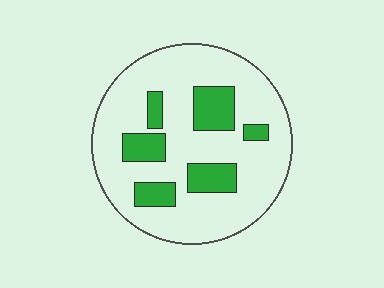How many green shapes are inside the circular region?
6.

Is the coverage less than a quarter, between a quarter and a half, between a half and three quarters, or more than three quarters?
Less than a quarter.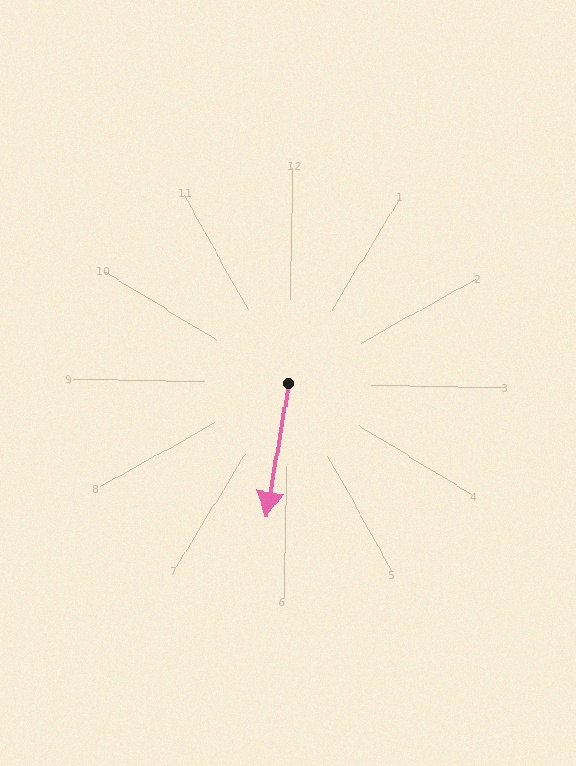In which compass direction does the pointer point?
South.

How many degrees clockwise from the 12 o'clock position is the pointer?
Approximately 188 degrees.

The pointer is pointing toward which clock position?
Roughly 6 o'clock.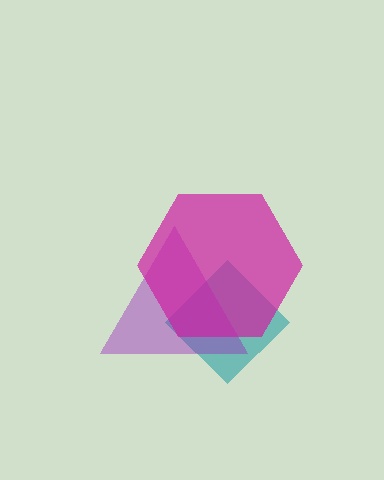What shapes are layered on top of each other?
The layered shapes are: a teal diamond, a purple triangle, a magenta hexagon.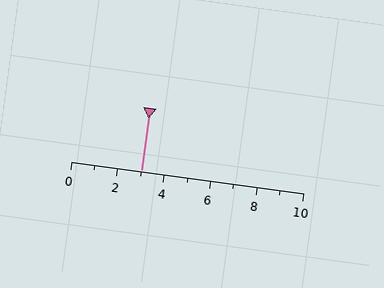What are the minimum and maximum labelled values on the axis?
The axis runs from 0 to 10.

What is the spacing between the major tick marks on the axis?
The major ticks are spaced 2 apart.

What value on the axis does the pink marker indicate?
The marker indicates approximately 3.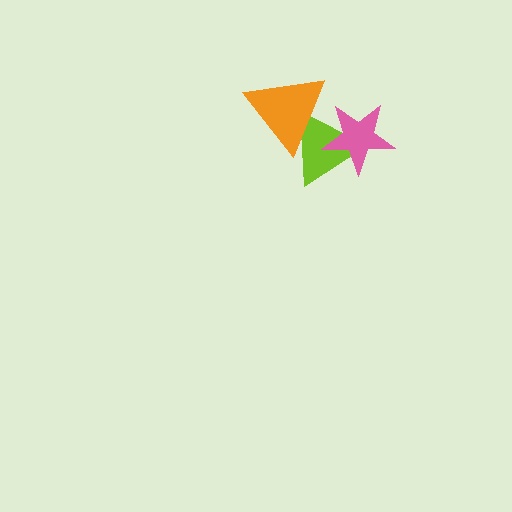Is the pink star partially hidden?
Yes, it is partially covered by another shape.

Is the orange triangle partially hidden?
No, no other shape covers it.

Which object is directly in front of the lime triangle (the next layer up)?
The pink star is directly in front of the lime triangle.